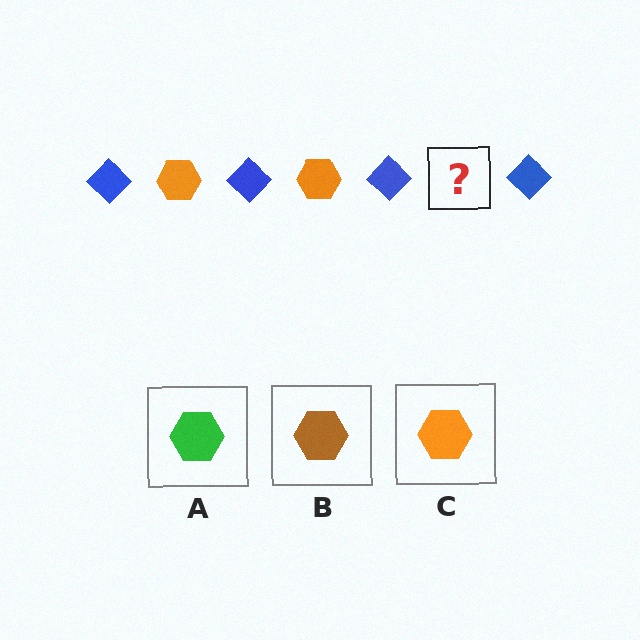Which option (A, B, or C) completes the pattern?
C.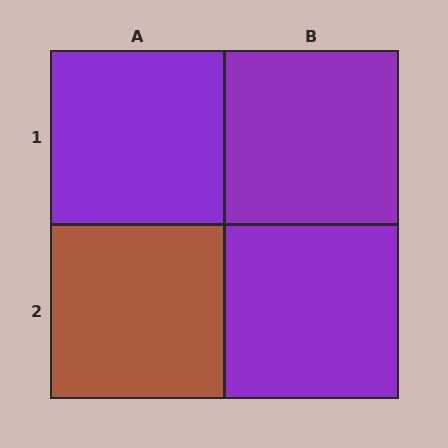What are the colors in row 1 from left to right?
Purple, purple.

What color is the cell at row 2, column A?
Brown.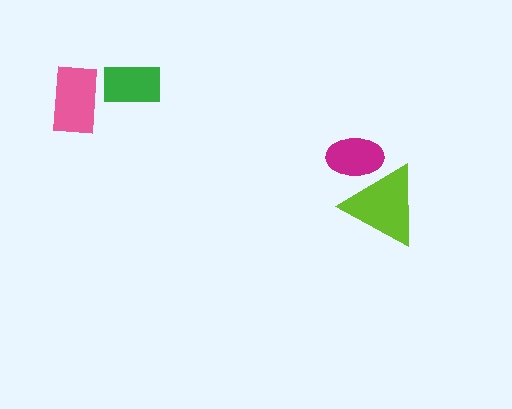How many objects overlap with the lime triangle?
1 object overlaps with the lime triangle.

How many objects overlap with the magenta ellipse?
1 object overlaps with the magenta ellipse.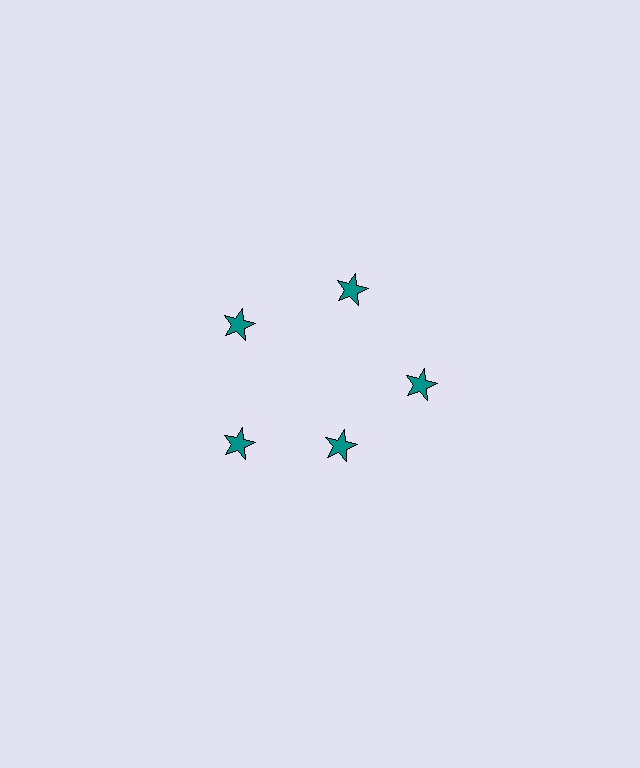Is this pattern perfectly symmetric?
No. The 5 teal stars are arranged in a ring, but one element near the 5 o'clock position is pulled inward toward the center, breaking the 5-fold rotational symmetry.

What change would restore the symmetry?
The symmetry would be restored by moving it outward, back onto the ring so that all 5 stars sit at equal angles and equal distance from the center.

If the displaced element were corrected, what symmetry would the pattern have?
It would have 5-fold rotational symmetry — the pattern would map onto itself every 72 degrees.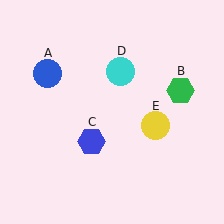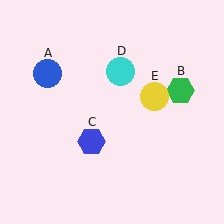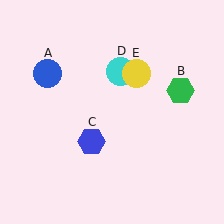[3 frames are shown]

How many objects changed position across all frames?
1 object changed position: yellow circle (object E).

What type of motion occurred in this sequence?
The yellow circle (object E) rotated counterclockwise around the center of the scene.